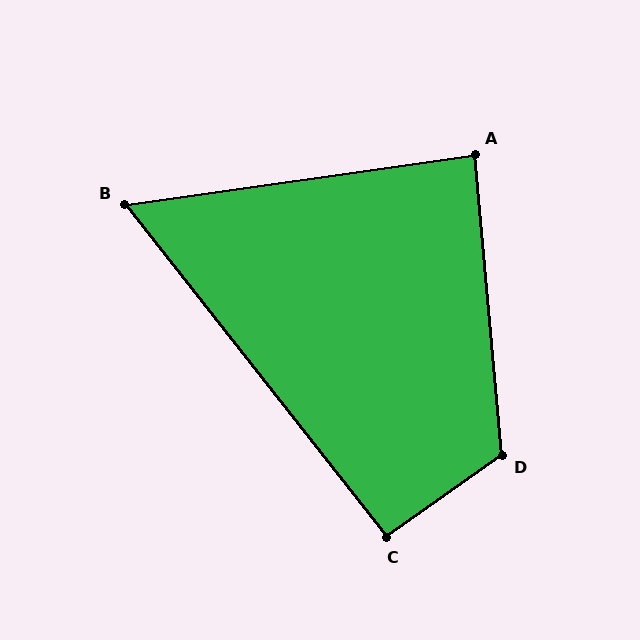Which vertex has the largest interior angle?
D, at approximately 120 degrees.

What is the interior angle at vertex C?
Approximately 93 degrees (approximately right).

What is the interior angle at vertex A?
Approximately 87 degrees (approximately right).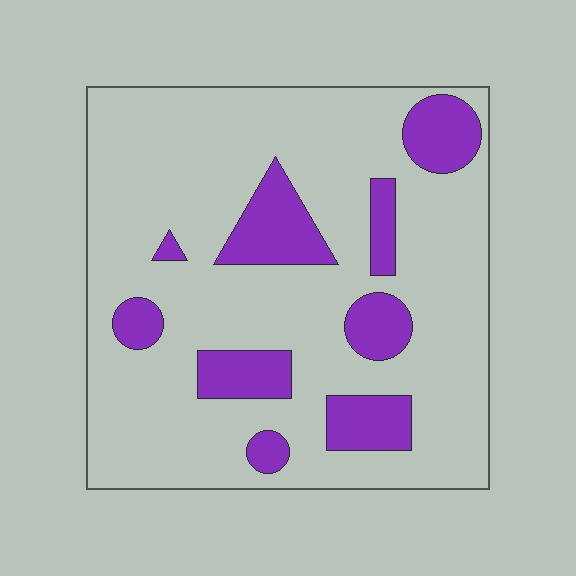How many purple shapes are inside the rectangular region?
9.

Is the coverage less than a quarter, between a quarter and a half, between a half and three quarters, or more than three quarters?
Less than a quarter.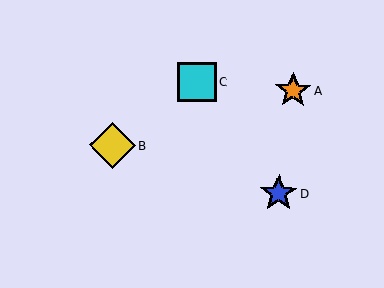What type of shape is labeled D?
Shape D is a blue star.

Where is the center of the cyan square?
The center of the cyan square is at (197, 82).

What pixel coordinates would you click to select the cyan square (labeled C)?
Click at (197, 82) to select the cyan square C.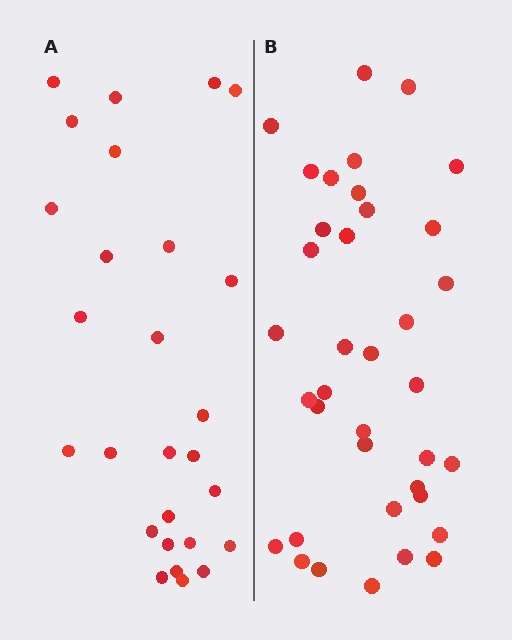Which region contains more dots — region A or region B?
Region B (the right region) has more dots.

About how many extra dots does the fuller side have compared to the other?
Region B has roughly 10 or so more dots than region A.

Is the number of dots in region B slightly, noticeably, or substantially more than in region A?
Region B has noticeably more, but not dramatically so. The ratio is roughly 1.4 to 1.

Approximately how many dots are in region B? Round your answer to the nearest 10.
About 40 dots. (The exact count is 37, which rounds to 40.)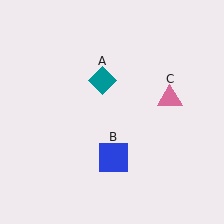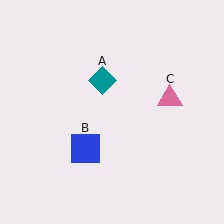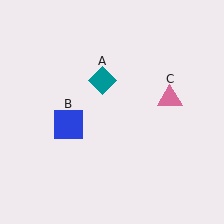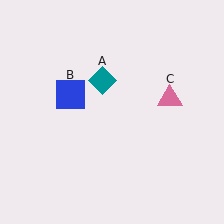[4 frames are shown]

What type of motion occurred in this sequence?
The blue square (object B) rotated clockwise around the center of the scene.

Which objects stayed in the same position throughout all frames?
Teal diamond (object A) and pink triangle (object C) remained stationary.